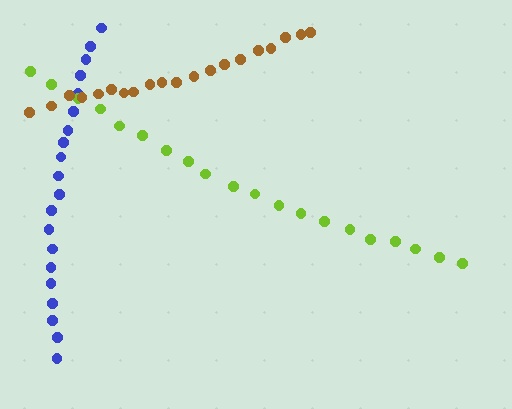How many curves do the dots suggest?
There are 3 distinct paths.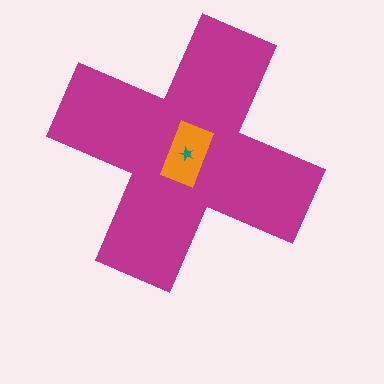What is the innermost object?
The teal star.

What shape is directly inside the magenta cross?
The orange rectangle.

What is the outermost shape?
The magenta cross.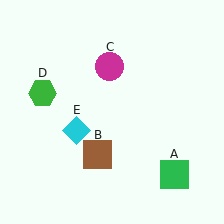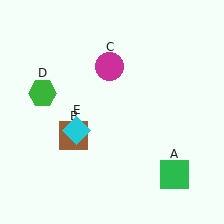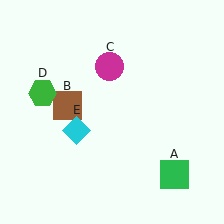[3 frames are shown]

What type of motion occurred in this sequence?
The brown square (object B) rotated clockwise around the center of the scene.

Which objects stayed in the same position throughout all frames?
Green square (object A) and magenta circle (object C) and green hexagon (object D) and cyan diamond (object E) remained stationary.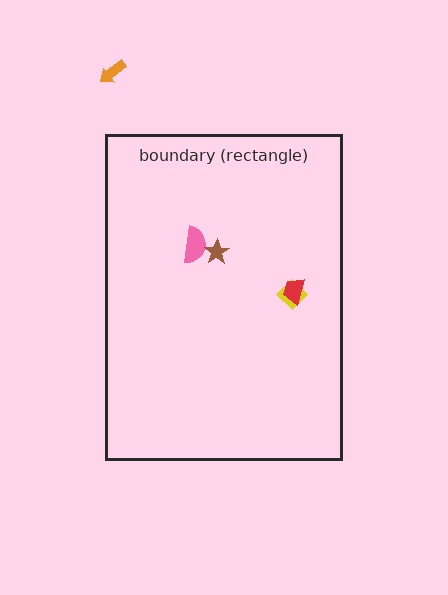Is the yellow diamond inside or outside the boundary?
Inside.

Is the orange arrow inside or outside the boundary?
Outside.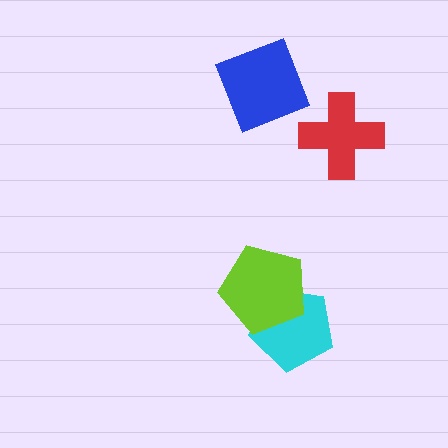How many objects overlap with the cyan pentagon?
1 object overlaps with the cyan pentagon.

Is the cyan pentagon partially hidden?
Yes, it is partially covered by another shape.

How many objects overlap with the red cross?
0 objects overlap with the red cross.